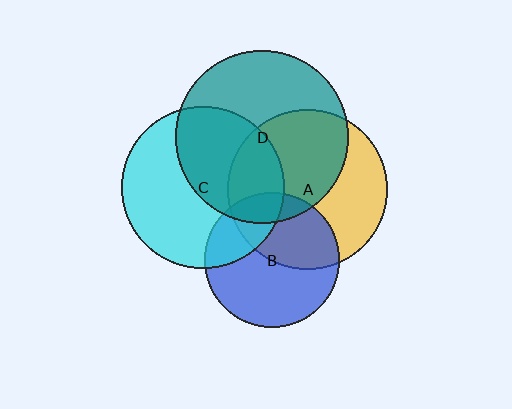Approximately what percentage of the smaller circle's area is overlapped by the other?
Approximately 50%.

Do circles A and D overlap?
Yes.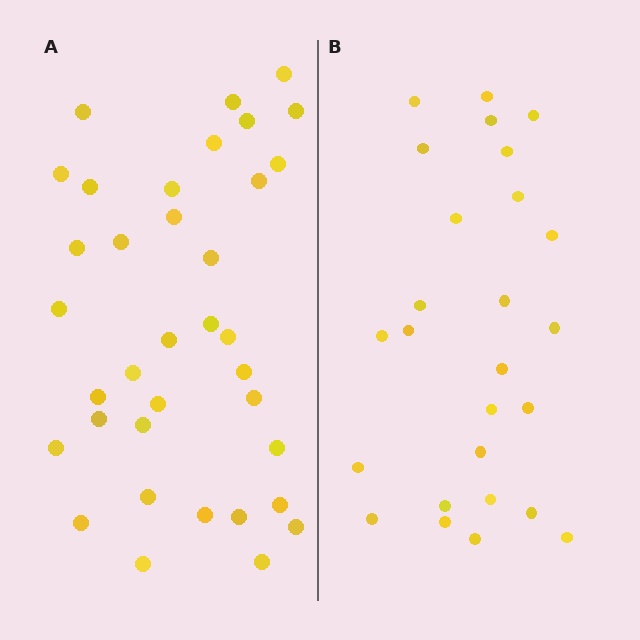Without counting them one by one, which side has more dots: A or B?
Region A (the left region) has more dots.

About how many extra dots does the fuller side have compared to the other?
Region A has roughly 10 or so more dots than region B.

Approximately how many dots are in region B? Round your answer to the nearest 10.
About 30 dots. (The exact count is 26, which rounds to 30.)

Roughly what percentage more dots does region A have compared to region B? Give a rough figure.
About 40% more.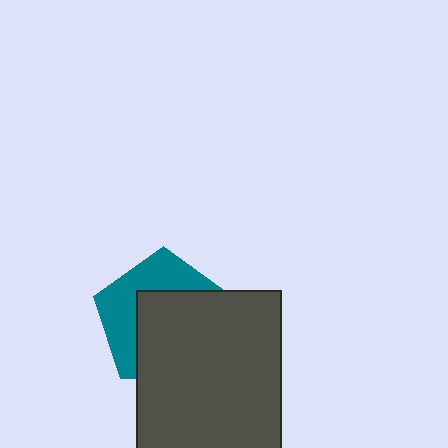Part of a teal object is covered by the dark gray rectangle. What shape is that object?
It is a pentagon.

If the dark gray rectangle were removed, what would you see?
You would see the complete teal pentagon.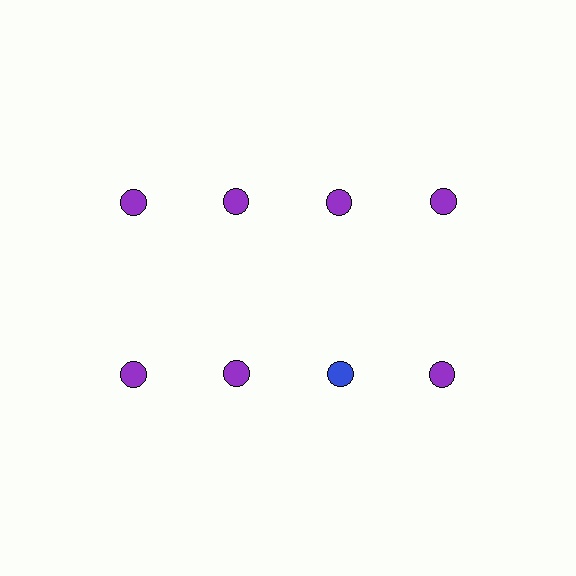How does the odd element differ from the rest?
It has a different color: blue instead of purple.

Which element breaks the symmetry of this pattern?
The blue circle in the second row, center column breaks the symmetry. All other shapes are purple circles.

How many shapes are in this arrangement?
There are 8 shapes arranged in a grid pattern.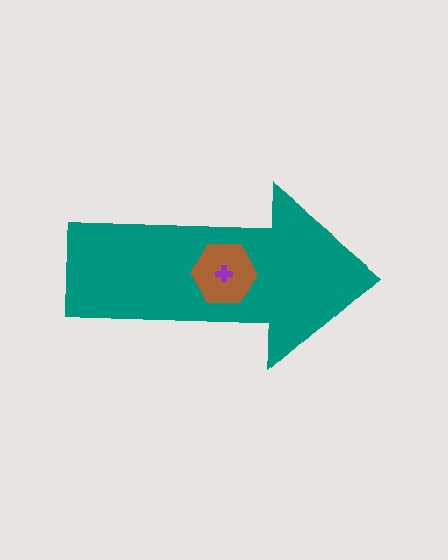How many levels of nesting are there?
3.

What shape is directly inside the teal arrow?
The brown hexagon.